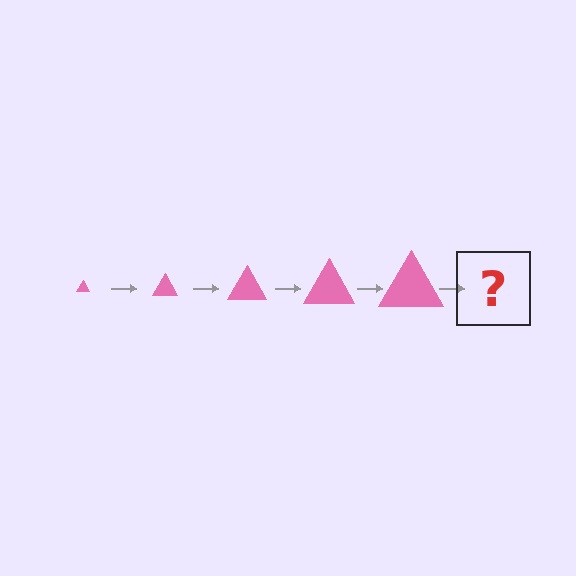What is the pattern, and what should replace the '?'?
The pattern is that the triangle gets progressively larger each step. The '?' should be a pink triangle, larger than the previous one.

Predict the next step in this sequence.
The next step is a pink triangle, larger than the previous one.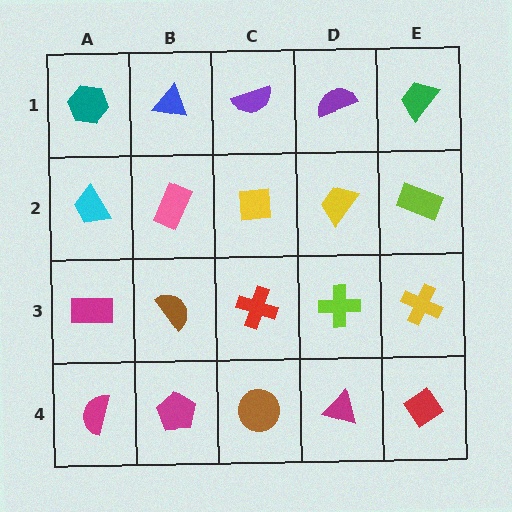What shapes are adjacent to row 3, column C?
A yellow square (row 2, column C), a brown circle (row 4, column C), a brown semicircle (row 3, column B), a lime cross (row 3, column D).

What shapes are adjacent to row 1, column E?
A lime rectangle (row 2, column E), a purple semicircle (row 1, column D).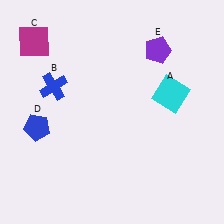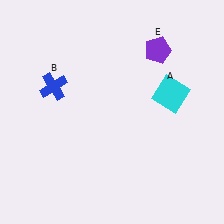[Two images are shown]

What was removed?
The blue pentagon (D), the magenta square (C) were removed in Image 2.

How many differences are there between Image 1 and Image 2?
There are 2 differences between the two images.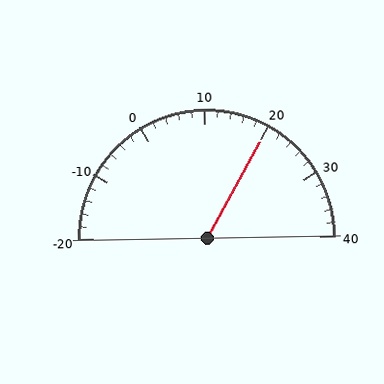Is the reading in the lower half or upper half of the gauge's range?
The reading is in the upper half of the range (-20 to 40).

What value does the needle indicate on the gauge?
The needle indicates approximately 20.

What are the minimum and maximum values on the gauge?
The gauge ranges from -20 to 40.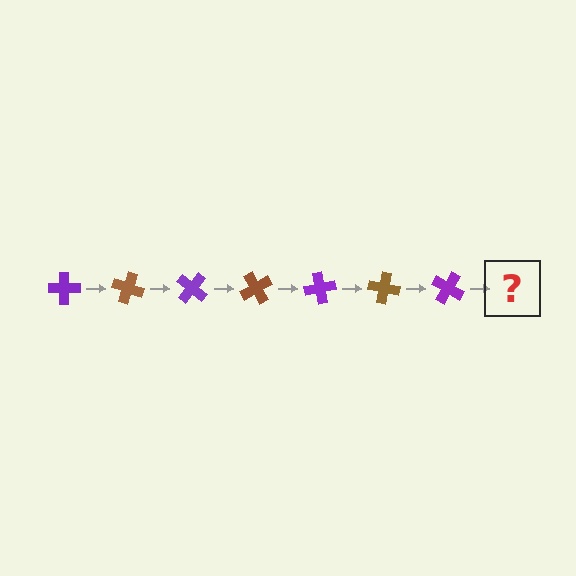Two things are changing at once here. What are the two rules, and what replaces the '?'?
The two rules are that it rotates 20 degrees each step and the color cycles through purple and brown. The '?' should be a brown cross, rotated 140 degrees from the start.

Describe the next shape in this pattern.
It should be a brown cross, rotated 140 degrees from the start.